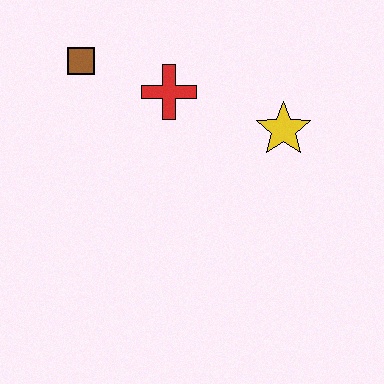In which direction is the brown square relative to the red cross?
The brown square is to the left of the red cross.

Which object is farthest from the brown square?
The yellow star is farthest from the brown square.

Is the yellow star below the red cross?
Yes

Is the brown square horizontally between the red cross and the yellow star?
No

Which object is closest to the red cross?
The brown square is closest to the red cross.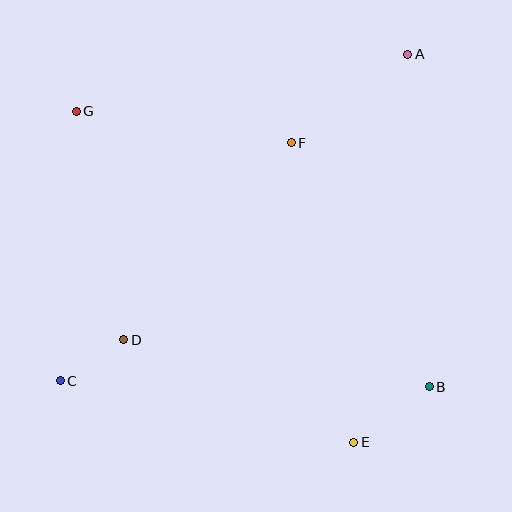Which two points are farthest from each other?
Points A and C are farthest from each other.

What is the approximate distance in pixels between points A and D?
The distance between A and D is approximately 403 pixels.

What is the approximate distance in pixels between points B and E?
The distance between B and E is approximately 93 pixels.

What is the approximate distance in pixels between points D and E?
The distance between D and E is approximately 252 pixels.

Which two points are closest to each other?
Points C and D are closest to each other.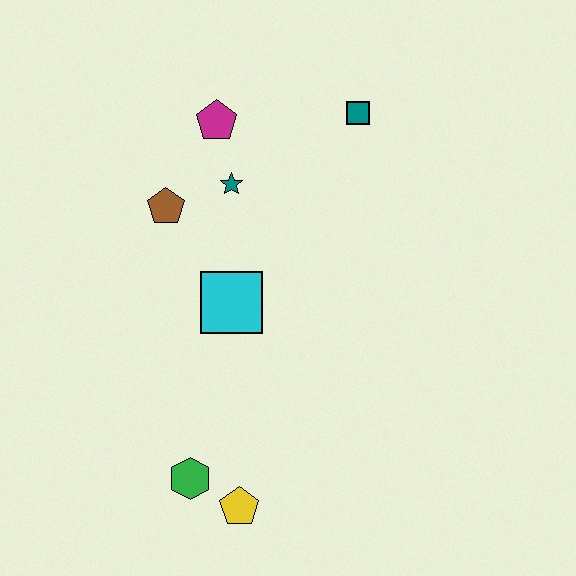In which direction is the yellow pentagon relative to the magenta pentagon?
The yellow pentagon is below the magenta pentagon.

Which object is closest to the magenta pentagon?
The teal star is closest to the magenta pentagon.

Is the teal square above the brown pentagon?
Yes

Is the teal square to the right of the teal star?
Yes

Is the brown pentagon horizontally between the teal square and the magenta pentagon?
No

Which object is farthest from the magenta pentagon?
The yellow pentagon is farthest from the magenta pentagon.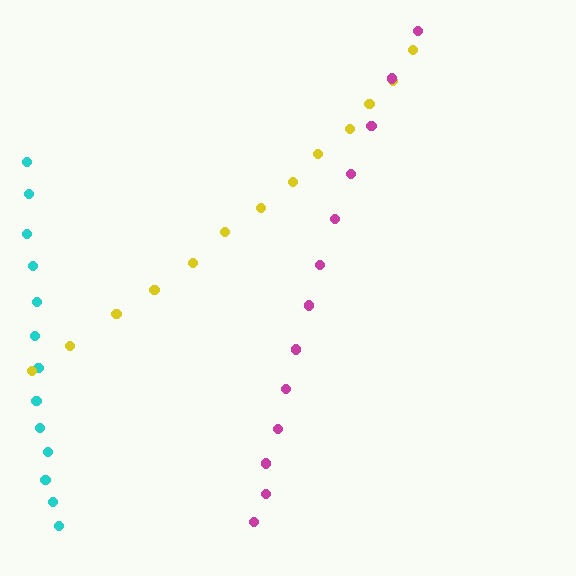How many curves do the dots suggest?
There are 3 distinct paths.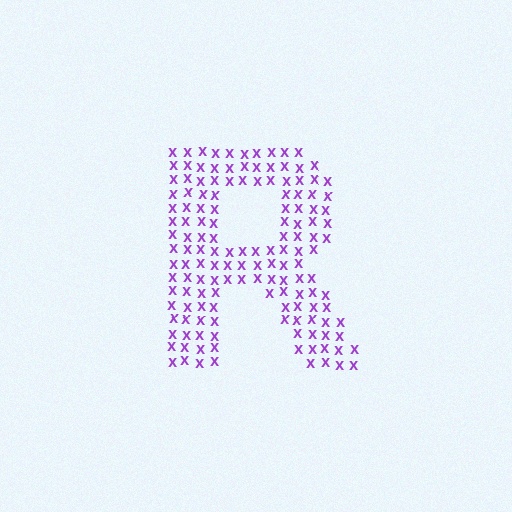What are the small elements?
The small elements are letter X's.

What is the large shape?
The large shape is the letter R.